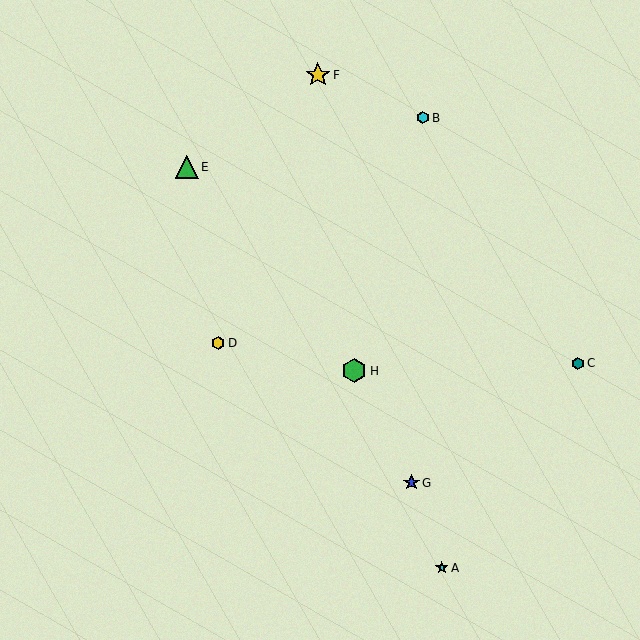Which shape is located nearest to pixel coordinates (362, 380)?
The green hexagon (labeled H) at (354, 371) is nearest to that location.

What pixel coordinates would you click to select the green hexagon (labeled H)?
Click at (354, 371) to select the green hexagon H.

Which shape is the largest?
The green hexagon (labeled H) is the largest.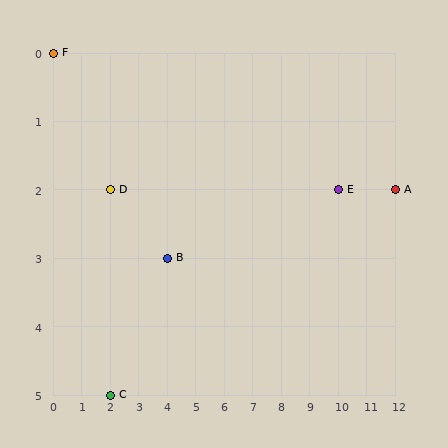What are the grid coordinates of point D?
Point D is at grid coordinates (2, 2).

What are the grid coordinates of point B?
Point B is at grid coordinates (4, 3).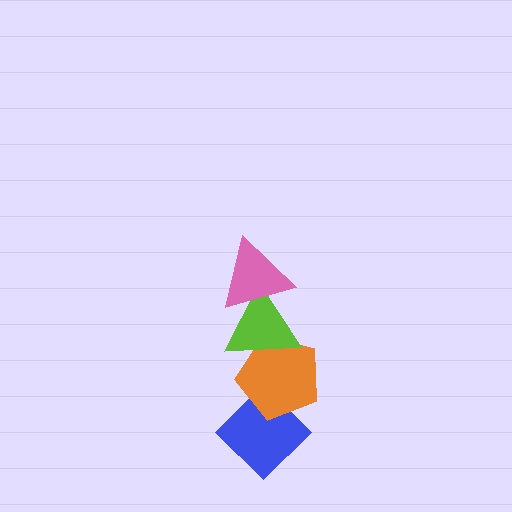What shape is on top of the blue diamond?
The orange pentagon is on top of the blue diamond.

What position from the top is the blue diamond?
The blue diamond is 4th from the top.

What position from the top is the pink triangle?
The pink triangle is 1st from the top.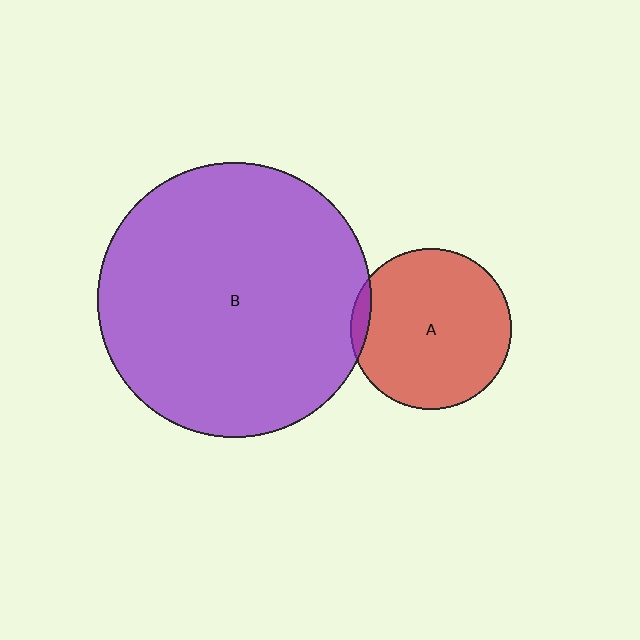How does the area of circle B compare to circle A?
Approximately 2.9 times.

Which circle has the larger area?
Circle B (purple).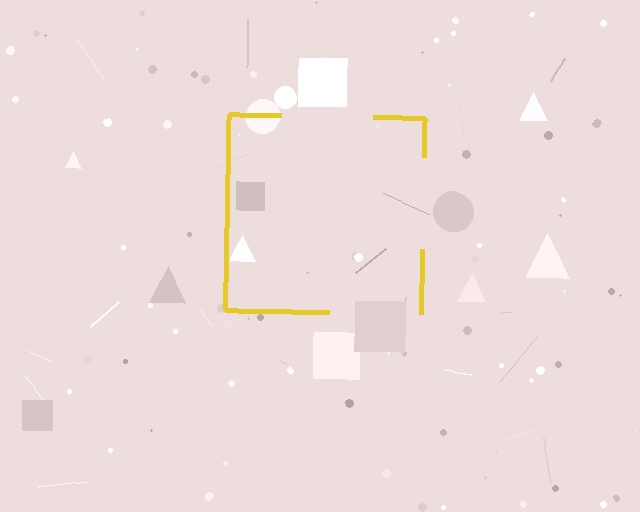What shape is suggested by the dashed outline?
The dashed outline suggests a square.